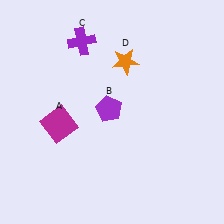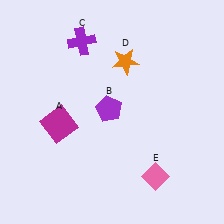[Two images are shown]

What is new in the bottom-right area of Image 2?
A pink diamond (E) was added in the bottom-right area of Image 2.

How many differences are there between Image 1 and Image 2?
There is 1 difference between the two images.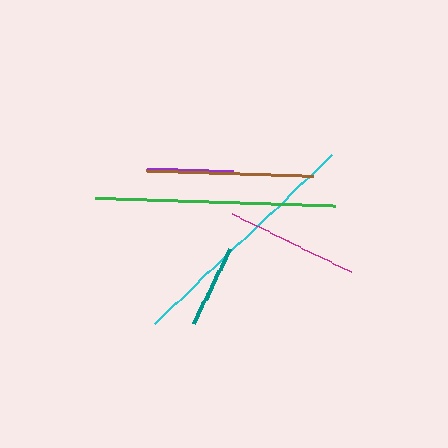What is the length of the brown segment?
The brown segment is approximately 166 pixels long.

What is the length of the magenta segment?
The magenta segment is approximately 132 pixels long.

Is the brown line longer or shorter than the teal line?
The brown line is longer than the teal line.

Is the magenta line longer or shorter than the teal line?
The magenta line is longer than the teal line.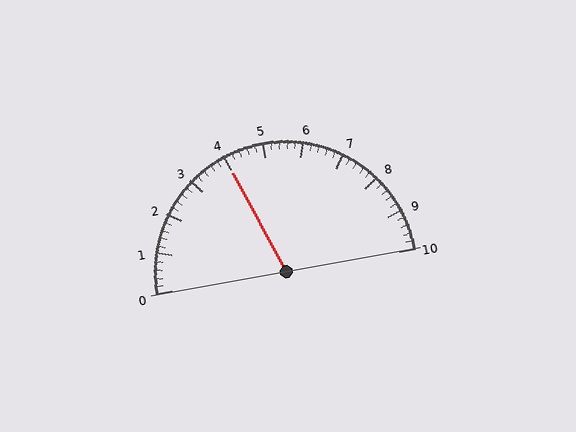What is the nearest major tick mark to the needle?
The nearest major tick mark is 4.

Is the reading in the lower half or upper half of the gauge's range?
The reading is in the lower half of the range (0 to 10).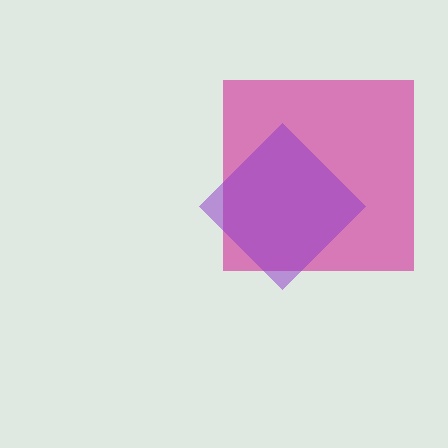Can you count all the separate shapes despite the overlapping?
Yes, there are 2 separate shapes.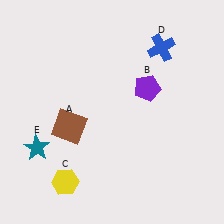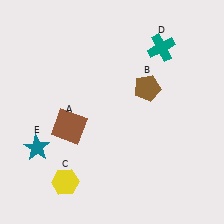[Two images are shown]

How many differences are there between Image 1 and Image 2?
There are 2 differences between the two images.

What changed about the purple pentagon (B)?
In Image 1, B is purple. In Image 2, it changed to brown.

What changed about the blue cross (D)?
In Image 1, D is blue. In Image 2, it changed to teal.